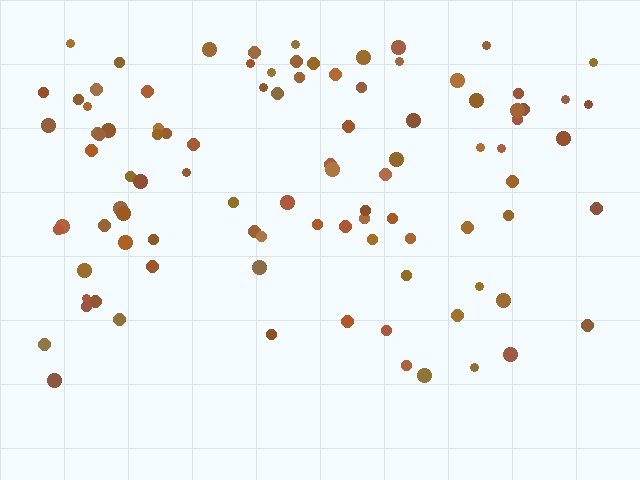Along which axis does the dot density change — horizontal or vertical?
Vertical.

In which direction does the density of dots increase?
From bottom to top, with the top side densest.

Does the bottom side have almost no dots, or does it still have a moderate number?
Still a moderate number, just noticeably fewer than the top.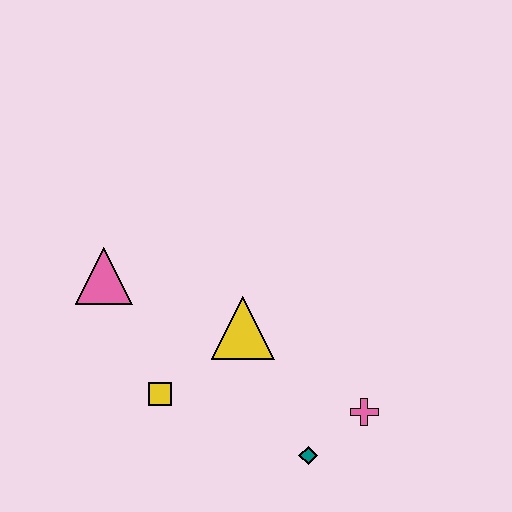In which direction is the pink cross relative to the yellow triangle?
The pink cross is to the right of the yellow triangle.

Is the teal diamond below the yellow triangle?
Yes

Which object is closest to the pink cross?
The teal diamond is closest to the pink cross.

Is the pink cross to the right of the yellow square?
Yes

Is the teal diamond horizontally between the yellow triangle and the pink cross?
Yes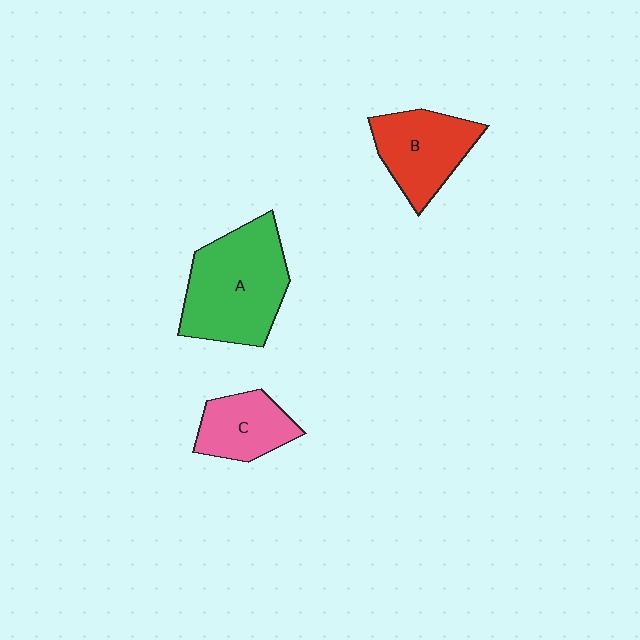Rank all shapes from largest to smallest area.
From largest to smallest: A (green), B (red), C (pink).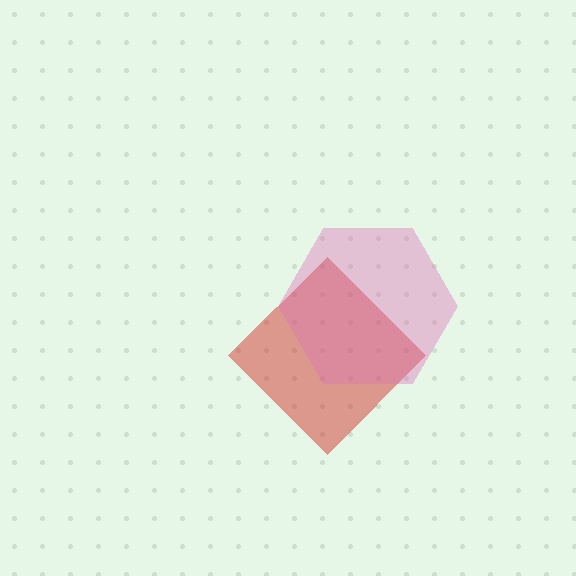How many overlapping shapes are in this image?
There are 2 overlapping shapes in the image.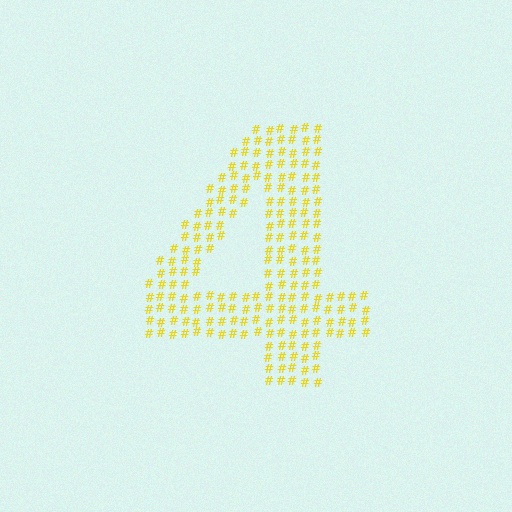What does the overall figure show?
The overall figure shows the digit 4.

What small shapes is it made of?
It is made of small hash symbols.